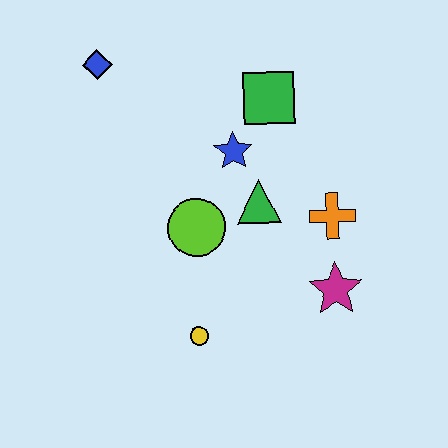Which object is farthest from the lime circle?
The blue diamond is farthest from the lime circle.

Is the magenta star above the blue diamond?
No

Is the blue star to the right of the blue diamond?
Yes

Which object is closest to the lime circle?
The green triangle is closest to the lime circle.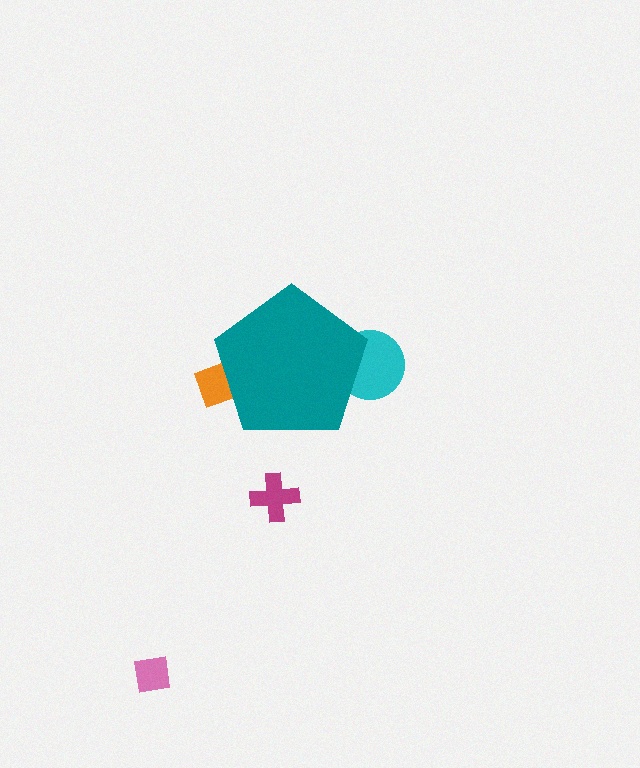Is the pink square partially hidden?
No, the pink square is fully visible.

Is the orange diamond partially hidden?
Yes, the orange diamond is partially hidden behind the teal pentagon.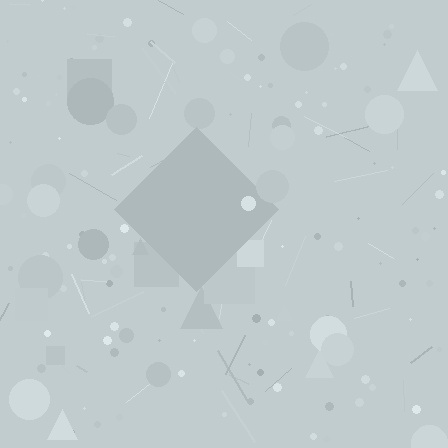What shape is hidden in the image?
A diamond is hidden in the image.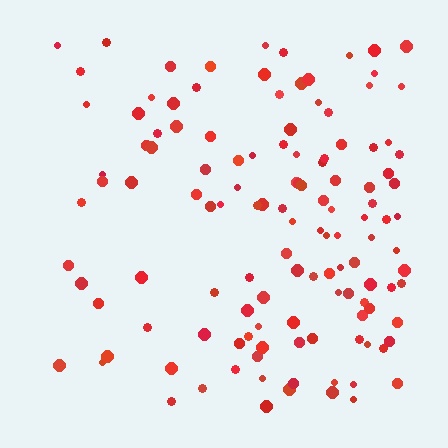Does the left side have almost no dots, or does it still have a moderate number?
Still a moderate number, just noticeably fewer than the right.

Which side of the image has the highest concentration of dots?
The right.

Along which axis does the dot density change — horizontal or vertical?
Horizontal.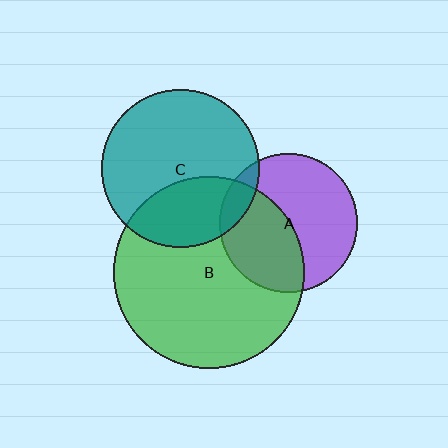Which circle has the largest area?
Circle B (green).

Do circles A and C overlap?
Yes.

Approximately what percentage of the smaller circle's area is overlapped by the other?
Approximately 10%.